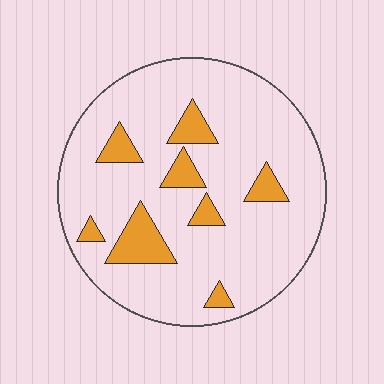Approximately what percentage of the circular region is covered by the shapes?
Approximately 15%.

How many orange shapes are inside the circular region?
8.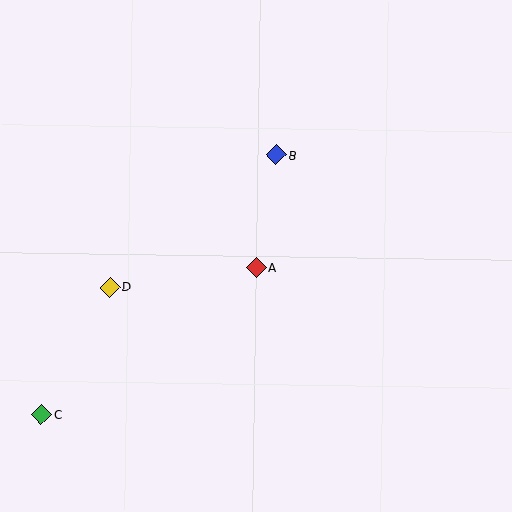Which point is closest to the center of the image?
Point A at (256, 268) is closest to the center.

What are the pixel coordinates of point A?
Point A is at (256, 268).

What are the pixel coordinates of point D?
Point D is at (110, 287).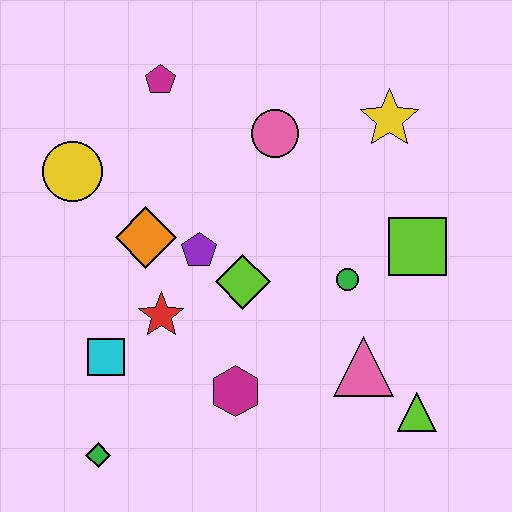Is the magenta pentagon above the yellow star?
Yes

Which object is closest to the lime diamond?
The purple pentagon is closest to the lime diamond.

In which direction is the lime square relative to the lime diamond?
The lime square is to the right of the lime diamond.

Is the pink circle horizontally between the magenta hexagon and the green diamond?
No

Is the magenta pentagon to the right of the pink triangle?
No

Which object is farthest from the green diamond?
The yellow star is farthest from the green diamond.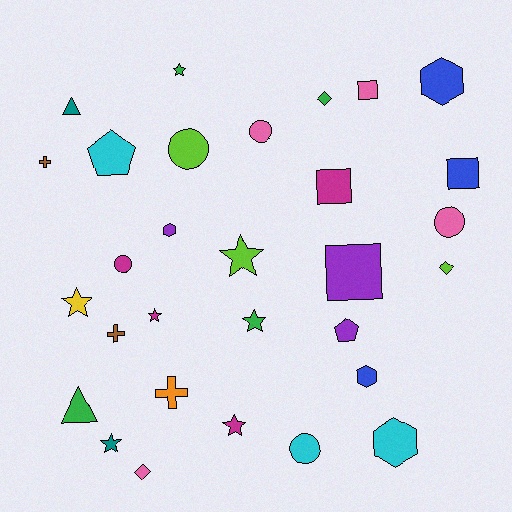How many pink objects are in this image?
There are 4 pink objects.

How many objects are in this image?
There are 30 objects.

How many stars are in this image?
There are 7 stars.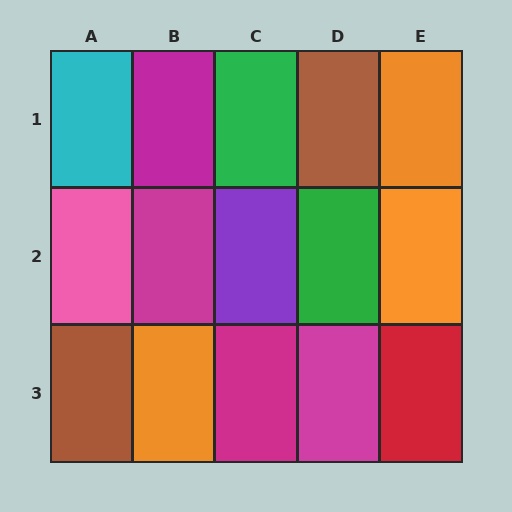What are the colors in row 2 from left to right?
Pink, magenta, purple, green, orange.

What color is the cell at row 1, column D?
Brown.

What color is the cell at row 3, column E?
Red.